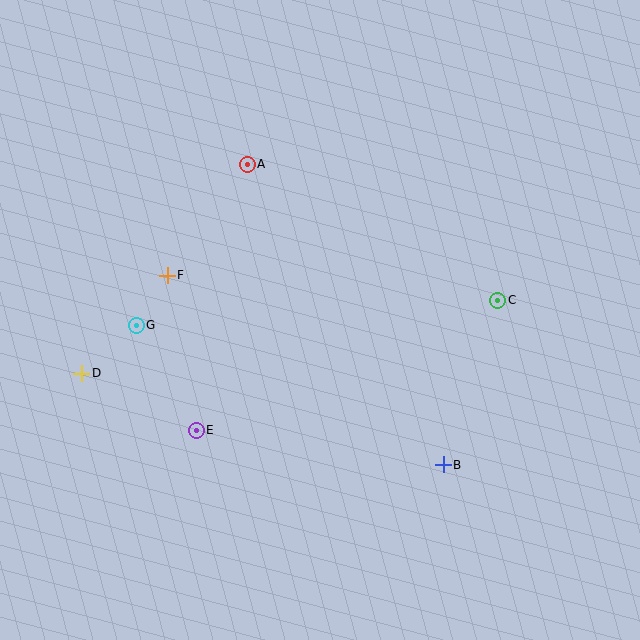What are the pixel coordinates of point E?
Point E is at (196, 430).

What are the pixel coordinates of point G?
Point G is at (136, 325).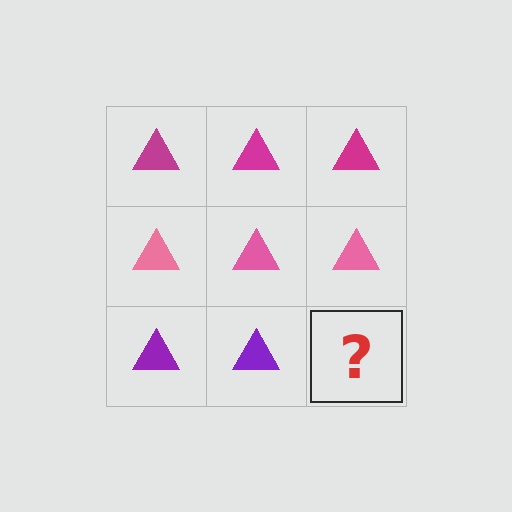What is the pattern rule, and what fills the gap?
The rule is that each row has a consistent color. The gap should be filled with a purple triangle.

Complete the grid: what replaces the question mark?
The question mark should be replaced with a purple triangle.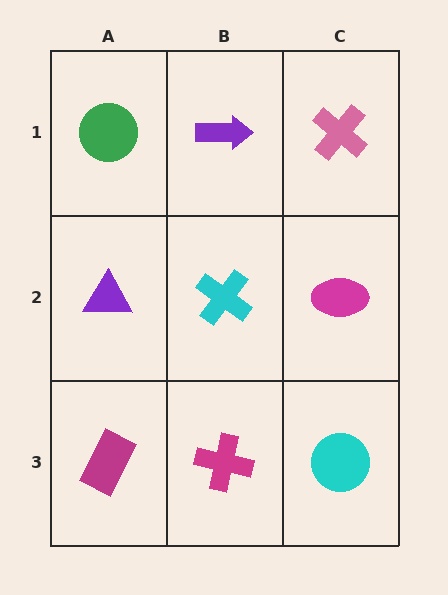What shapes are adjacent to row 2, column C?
A pink cross (row 1, column C), a cyan circle (row 3, column C), a cyan cross (row 2, column B).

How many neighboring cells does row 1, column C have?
2.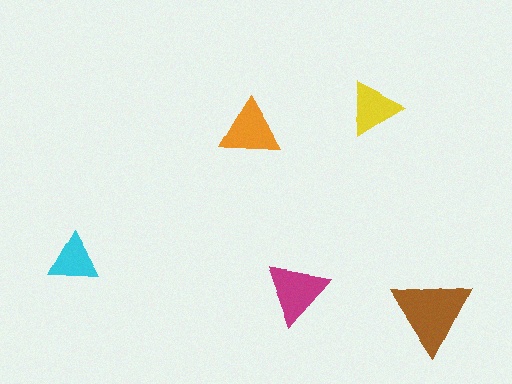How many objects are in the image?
There are 5 objects in the image.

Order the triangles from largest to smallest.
the brown one, the magenta one, the orange one, the yellow one, the cyan one.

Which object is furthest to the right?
The brown triangle is rightmost.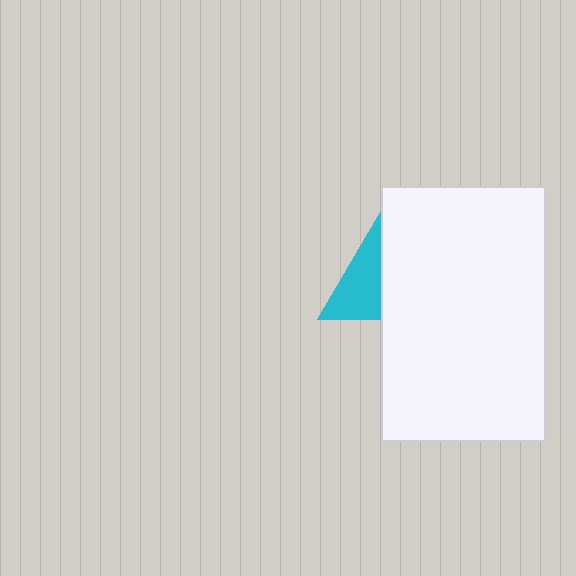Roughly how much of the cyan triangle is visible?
A small part of it is visible (roughly 45%).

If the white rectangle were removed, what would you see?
You would see the complete cyan triangle.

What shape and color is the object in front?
The object in front is a white rectangle.